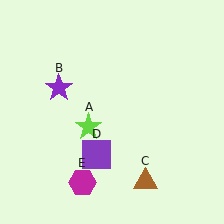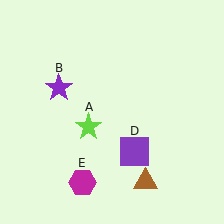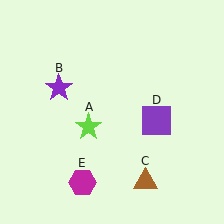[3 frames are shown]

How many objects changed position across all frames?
1 object changed position: purple square (object D).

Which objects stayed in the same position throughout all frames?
Lime star (object A) and purple star (object B) and brown triangle (object C) and magenta hexagon (object E) remained stationary.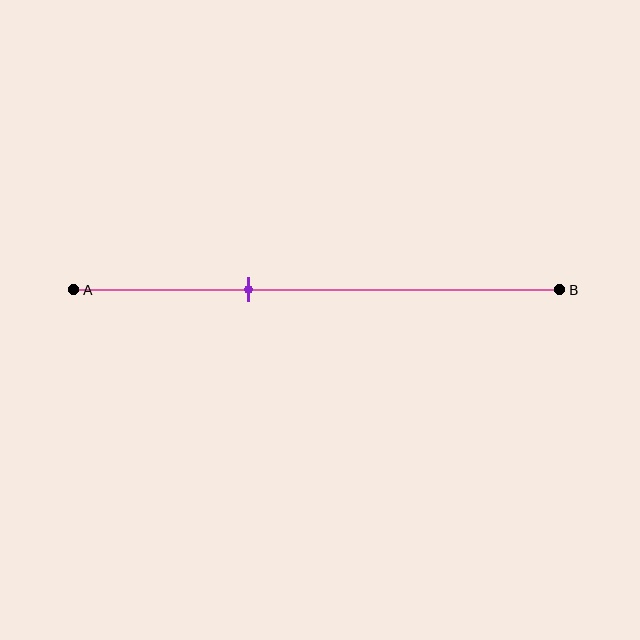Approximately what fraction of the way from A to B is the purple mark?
The purple mark is approximately 35% of the way from A to B.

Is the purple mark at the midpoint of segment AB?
No, the mark is at about 35% from A, not at the 50% midpoint.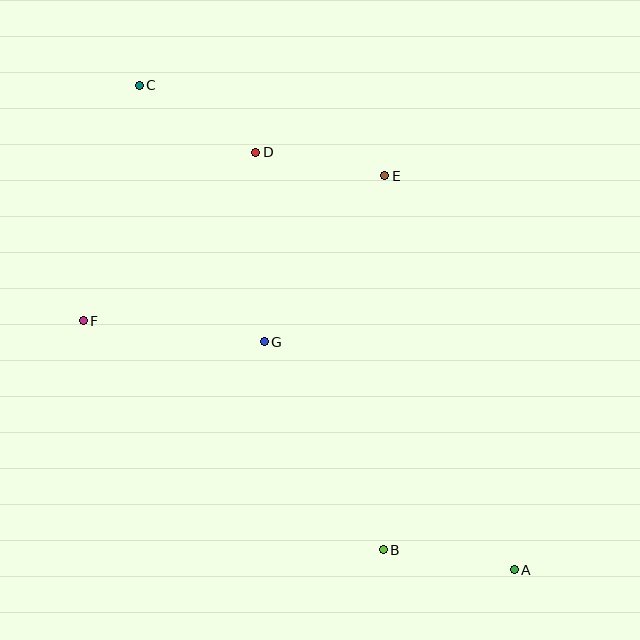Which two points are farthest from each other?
Points A and C are farthest from each other.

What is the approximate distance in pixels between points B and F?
The distance between B and F is approximately 377 pixels.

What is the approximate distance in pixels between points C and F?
The distance between C and F is approximately 242 pixels.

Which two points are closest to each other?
Points D and E are closest to each other.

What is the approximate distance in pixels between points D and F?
The distance between D and F is approximately 241 pixels.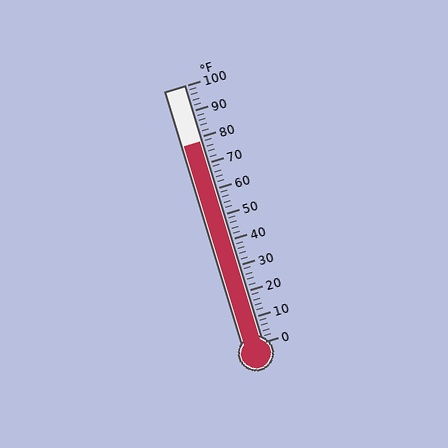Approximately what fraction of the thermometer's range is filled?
The thermometer is filled to approximately 80% of its range.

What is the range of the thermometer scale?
The thermometer scale ranges from 0°F to 100°F.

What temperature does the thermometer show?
The thermometer shows approximately 78°F.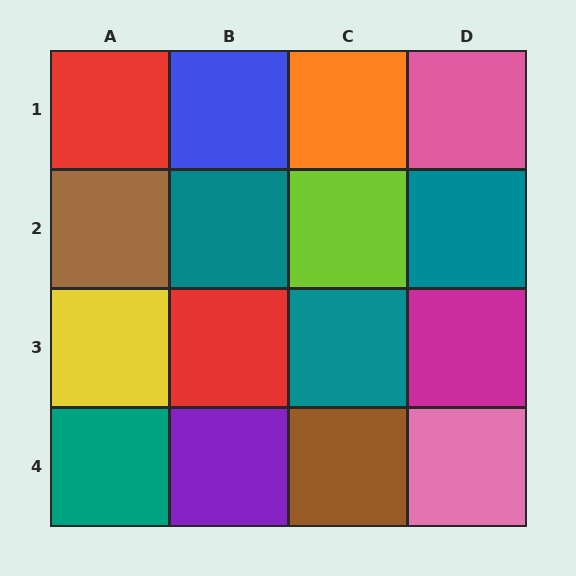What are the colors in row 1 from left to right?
Red, blue, orange, pink.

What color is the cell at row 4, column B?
Purple.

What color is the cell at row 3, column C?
Teal.